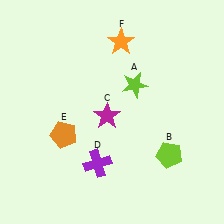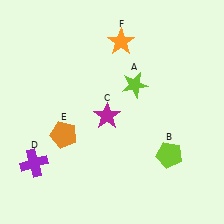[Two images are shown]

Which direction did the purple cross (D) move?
The purple cross (D) moved left.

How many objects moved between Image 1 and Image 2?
1 object moved between the two images.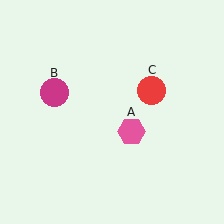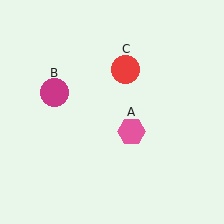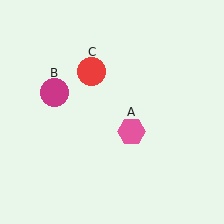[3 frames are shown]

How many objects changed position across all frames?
1 object changed position: red circle (object C).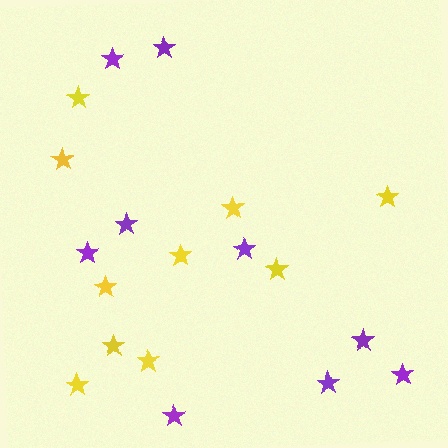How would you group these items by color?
There are 2 groups: one group of purple stars (9) and one group of yellow stars (10).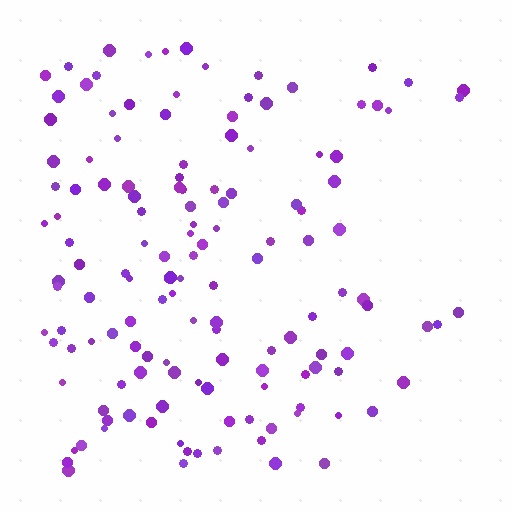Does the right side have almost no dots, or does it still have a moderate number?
Still a moderate number, just noticeably fewer than the left.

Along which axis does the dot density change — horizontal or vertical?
Horizontal.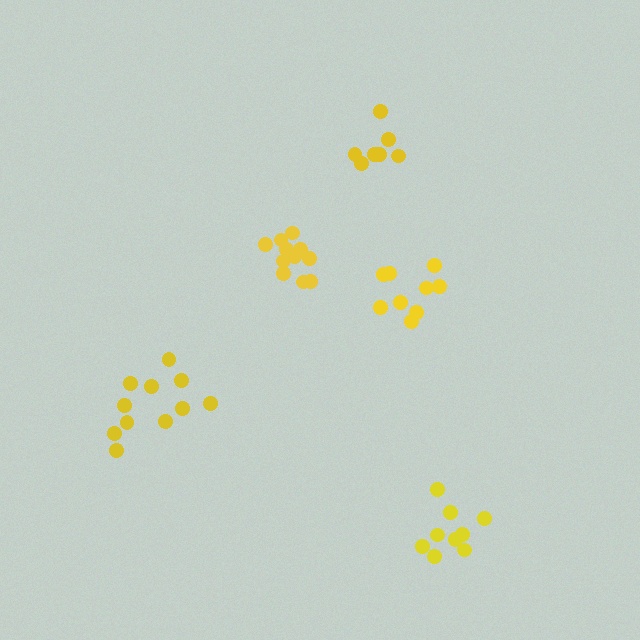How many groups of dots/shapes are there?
There are 5 groups.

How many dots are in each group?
Group 1: 11 dots, Group 2: 9 dots, Group 3: 9 dots, Group 4: 11 dots, Group 5: 7 dots (47 total).